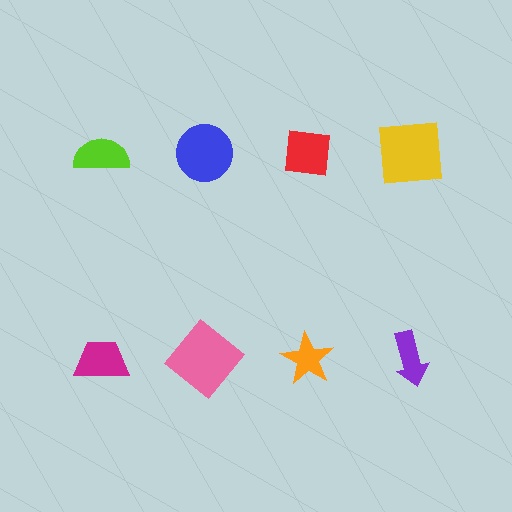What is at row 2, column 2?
A pink diamond.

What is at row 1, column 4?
A yellow square.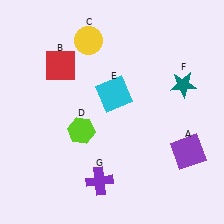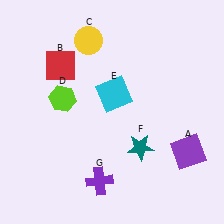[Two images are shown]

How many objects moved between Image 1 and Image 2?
2 objects moved between the two images.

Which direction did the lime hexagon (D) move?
The lime hexagon (D) moved up.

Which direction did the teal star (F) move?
The teal star (F) moved down.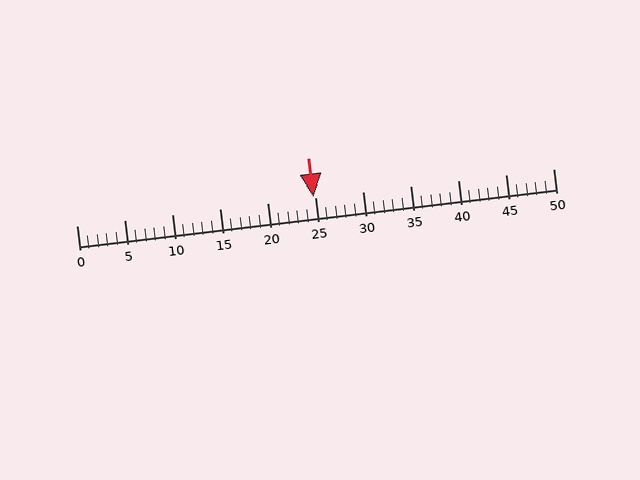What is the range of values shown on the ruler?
The ruler shows values from 0 to 50.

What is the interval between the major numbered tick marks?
The major tick marks are spaced 5 units apart.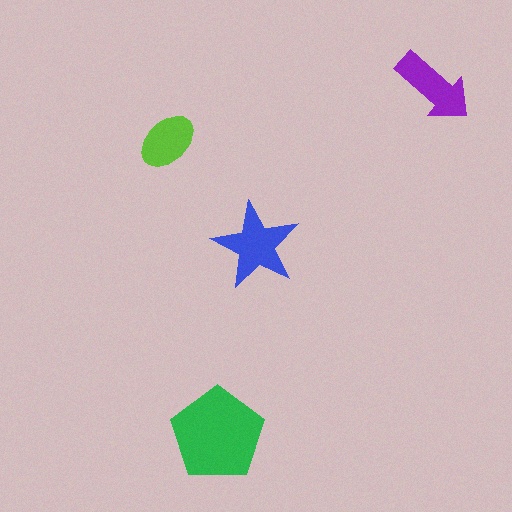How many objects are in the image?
There are 4 objects in the image.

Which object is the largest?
The green pentagon.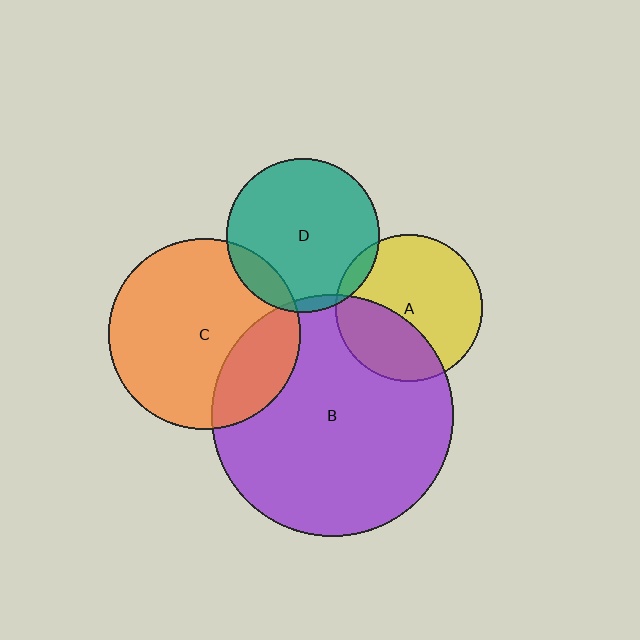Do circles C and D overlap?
Yes.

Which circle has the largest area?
Circle B (purple).